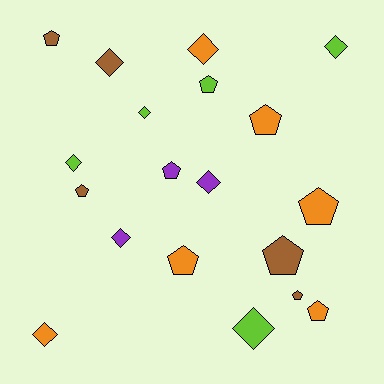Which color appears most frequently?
Orange, with 6 objects.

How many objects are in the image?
There are 19 objects.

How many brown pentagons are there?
There are 4 brown pentagons.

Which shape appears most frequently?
Pentagon, with 10 objects.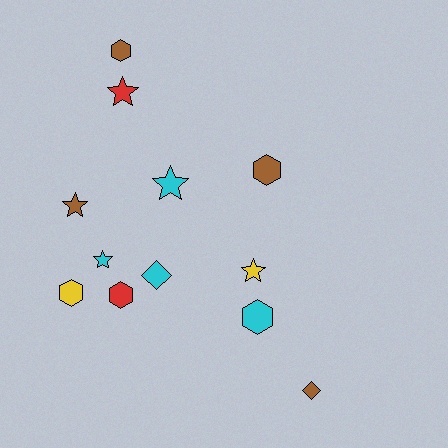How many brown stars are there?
There is 1 brown star.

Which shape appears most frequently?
Hexagon, with 5 objects.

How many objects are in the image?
There are 12 objects.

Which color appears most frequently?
Brown, with 4 objects.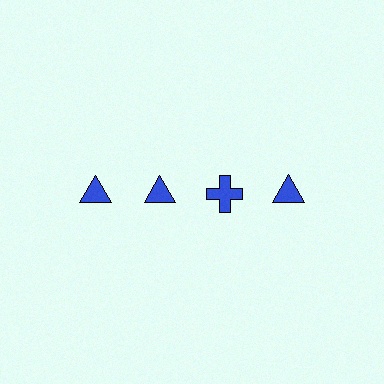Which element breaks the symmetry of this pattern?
The blue cross in the top row, center column breaks the symmetry. All other shapes are blue triangles.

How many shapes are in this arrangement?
There are 4 shapes arranged in a grid pattern.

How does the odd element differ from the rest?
It has a different shape: cross instead of triangle.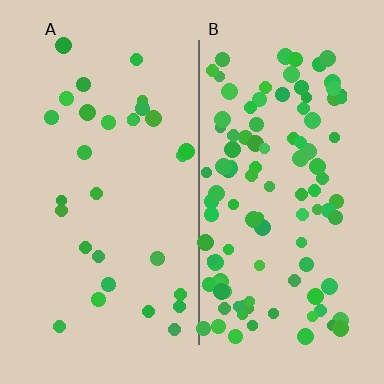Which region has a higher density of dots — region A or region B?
B (the right).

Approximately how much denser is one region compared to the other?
Approximately 3.6× — region B over region A.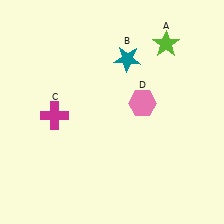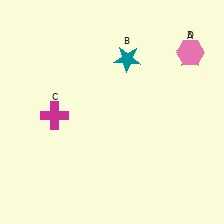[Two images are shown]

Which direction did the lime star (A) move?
The lime star (A) moved right.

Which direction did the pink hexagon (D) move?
The pink hexagon (D) moved up.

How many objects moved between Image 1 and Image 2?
2 objects moved between the two images.